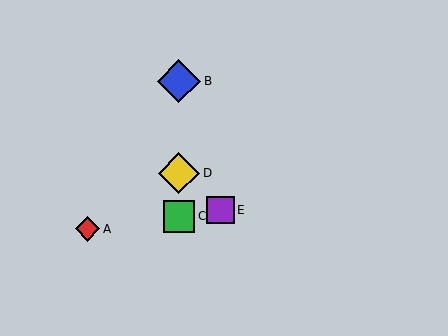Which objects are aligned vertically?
Objects B, C, D are aligned vertically.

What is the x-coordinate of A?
Object A is at x≈88.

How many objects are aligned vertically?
3 objects (B, C, D) are aligned vertically.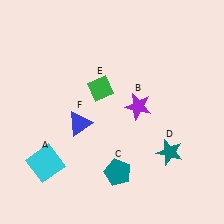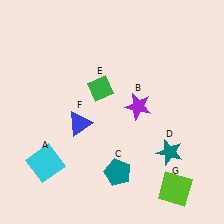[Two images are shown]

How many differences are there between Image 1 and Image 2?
There is 1 difference between the two images.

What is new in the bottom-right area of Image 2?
A lime square (G) was added in the bottom-right area of Image 2.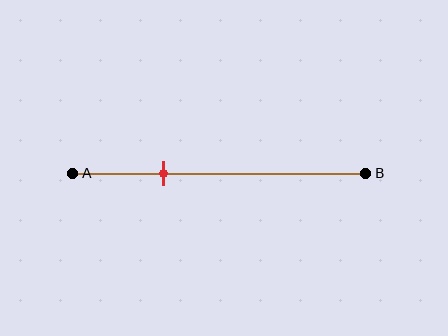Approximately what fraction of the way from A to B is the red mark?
The red mark is approximately 30% of the way from A to B.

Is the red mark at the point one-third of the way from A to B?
Yes, the mark is approximately at the one-third point.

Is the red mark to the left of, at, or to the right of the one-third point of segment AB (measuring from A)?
The red mark is approximately at the one-third point of segment AB.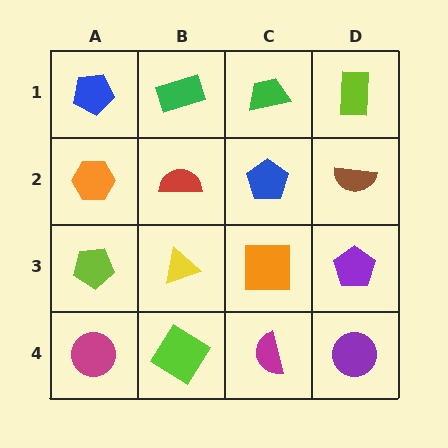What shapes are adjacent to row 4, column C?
An orange square (row 3, column C), a lime diamond (row 4, column B), a purple circle (row 4, column D).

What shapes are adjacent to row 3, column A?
An orange hexagon (row 2, column A), a magenta circle (row 4, column A), a yellow triangle (row 3, column B).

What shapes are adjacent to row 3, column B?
A red semicircle (row 2, column B), a lime diamond (row 4, column B), a lime pentagon (row 3, column A), an orange square (row 3, column C).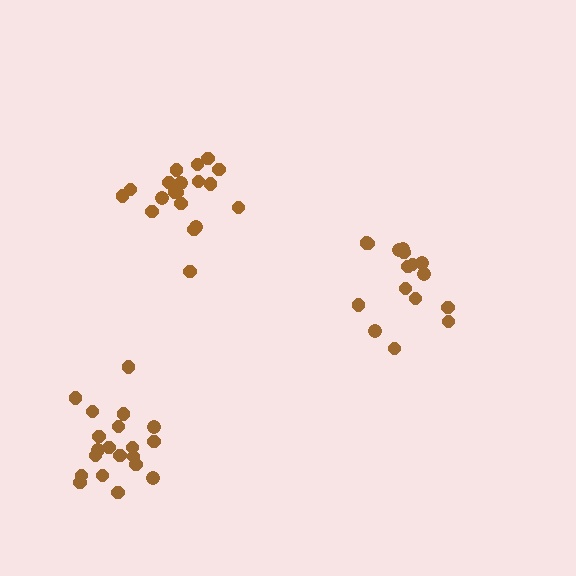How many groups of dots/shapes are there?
There are 3 groups.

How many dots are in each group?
Group 1: 20 dots, Group 2: 19 dots, Group 3: 16 dots (55 total).